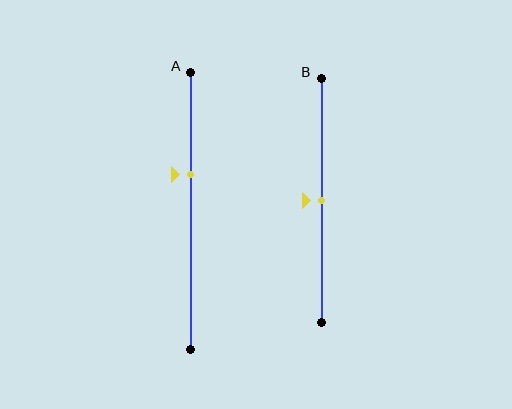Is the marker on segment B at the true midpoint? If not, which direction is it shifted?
Yes, the marker on segment B is at the true midpoint.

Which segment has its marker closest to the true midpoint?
Segment B has its marker closest to the true midpoint.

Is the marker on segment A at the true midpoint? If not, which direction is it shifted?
No, the marker on segment A is shifted upward by about 13% of the segment length.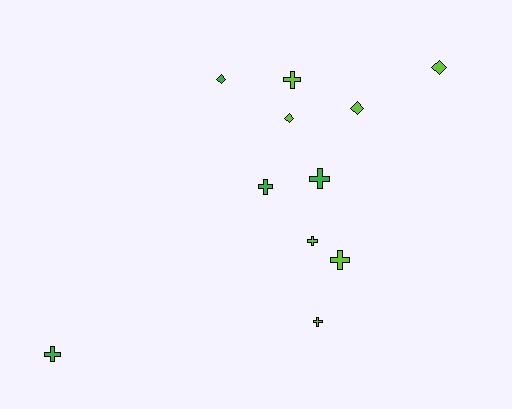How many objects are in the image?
There are 11 objects.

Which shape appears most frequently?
Cross, with 7 objects.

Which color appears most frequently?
Lime, with 7 objects.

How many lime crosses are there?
There are 4 lime crosses.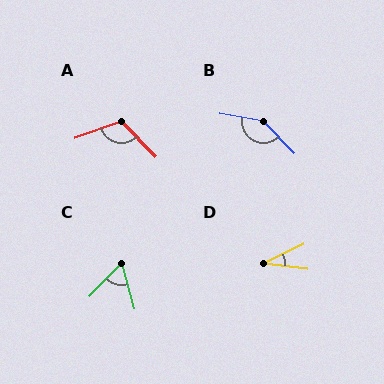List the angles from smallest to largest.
D (33°), C (60°), A (116°), B (143°).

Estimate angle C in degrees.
Approximately 60 degrees.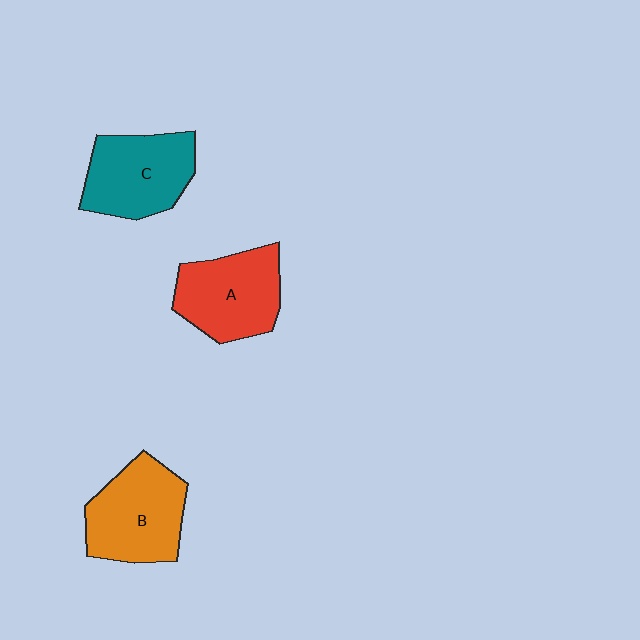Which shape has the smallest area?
Shape A (red).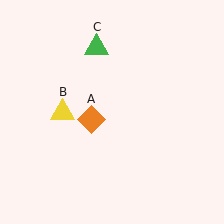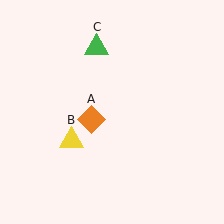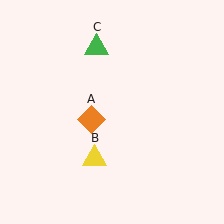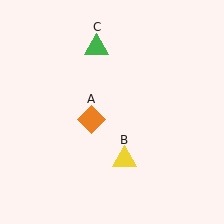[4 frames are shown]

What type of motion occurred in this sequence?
The yellow triangle (object B) rotated counterclockwise around the center of the scene.